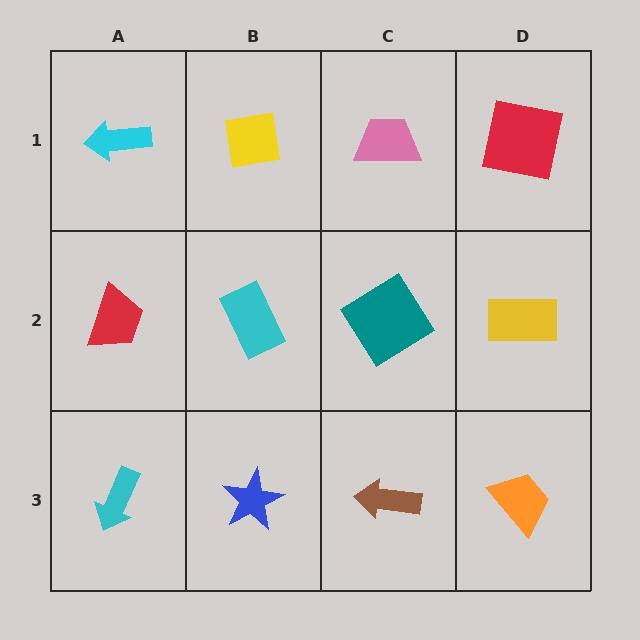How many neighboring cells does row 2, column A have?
3.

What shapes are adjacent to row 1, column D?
A yellow rectangle (row 2, column D), a pink trapezoid (row 1, column C).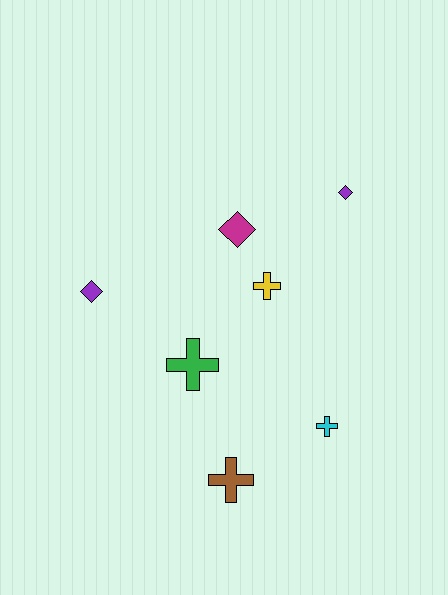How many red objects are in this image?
There are no red objects.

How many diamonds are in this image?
There are 3 diamonds.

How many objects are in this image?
There are 7 objects.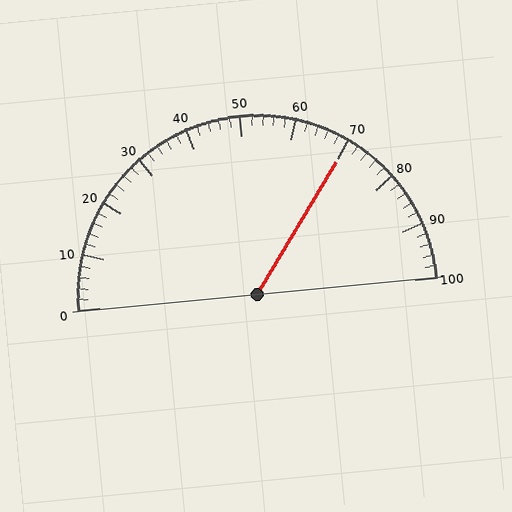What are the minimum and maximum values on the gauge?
The gauge ranges from 0 to 100.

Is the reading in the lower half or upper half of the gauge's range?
The reading is in the upper half of the range (0 to 100).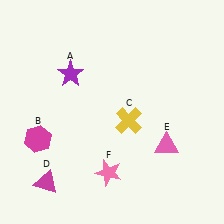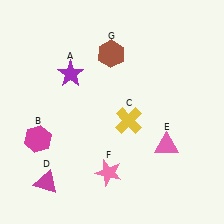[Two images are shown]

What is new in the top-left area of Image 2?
A brown hexagon (G) was added in the top-left area of Image 2.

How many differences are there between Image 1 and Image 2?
There is 1 difference between the two images.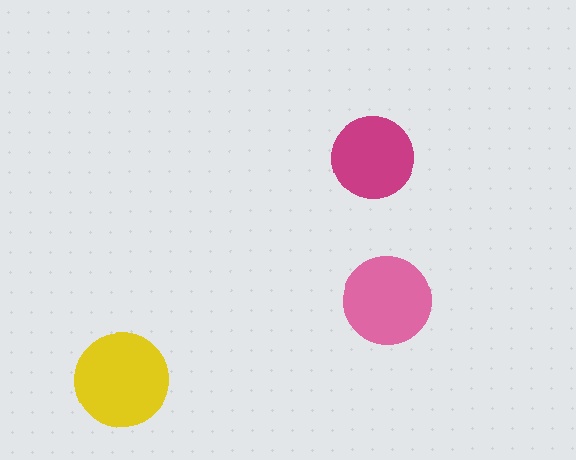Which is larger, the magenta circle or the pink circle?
The pink one.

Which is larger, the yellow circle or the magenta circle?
The yellow one.